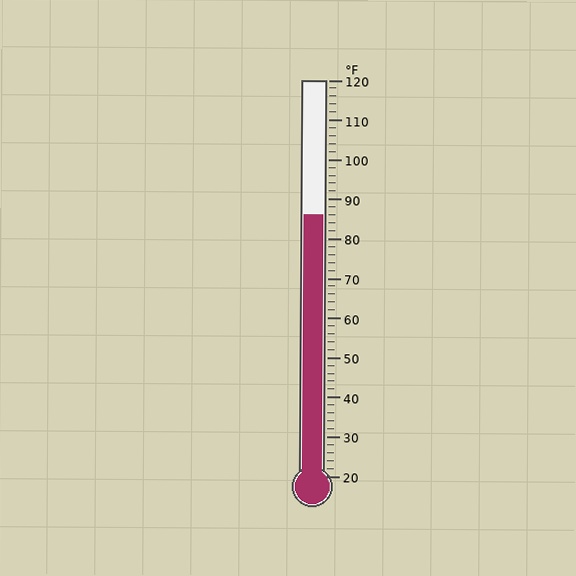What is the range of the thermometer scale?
The thermometer scale ranges from 20°F to 120°F.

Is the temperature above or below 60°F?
The temperature is above 60°F.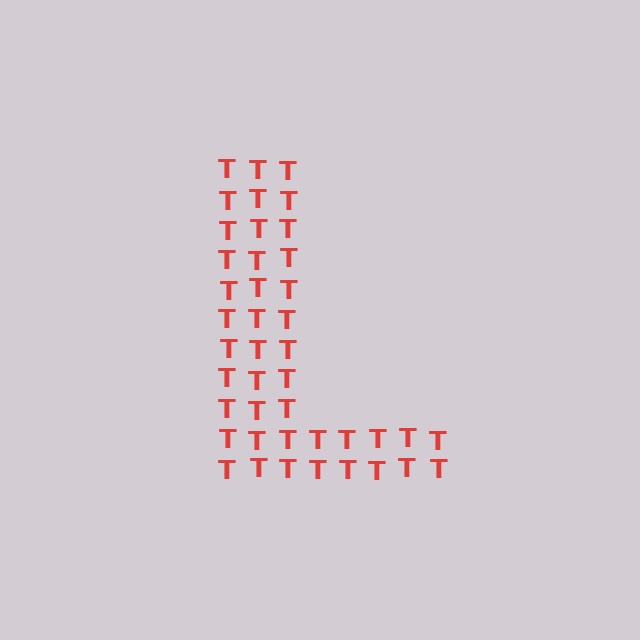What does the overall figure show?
The overall figure shows the letter L.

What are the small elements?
The small elements are letter T's.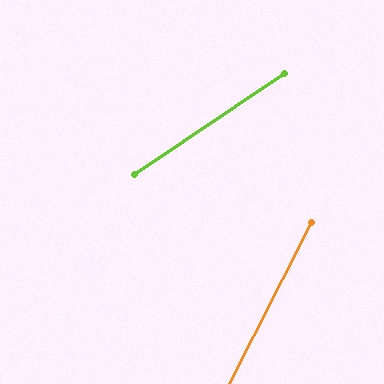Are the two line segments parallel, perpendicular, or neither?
Neither parallel nor perpendicular — they differ by about 29°.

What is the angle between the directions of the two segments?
Approximately 29 degrees.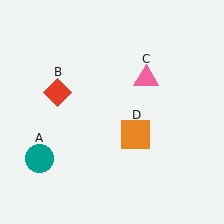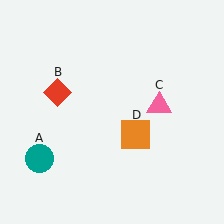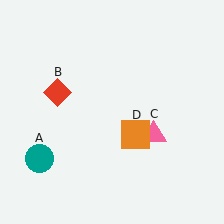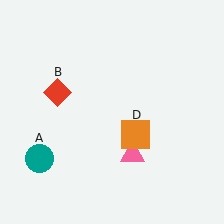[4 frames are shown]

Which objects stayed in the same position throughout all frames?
Teal circle (object A) and red diamond (object B) and orange square (object D) remained stationary.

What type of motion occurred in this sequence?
The pink triangle (object C) rotated clockwise around the center of the scene.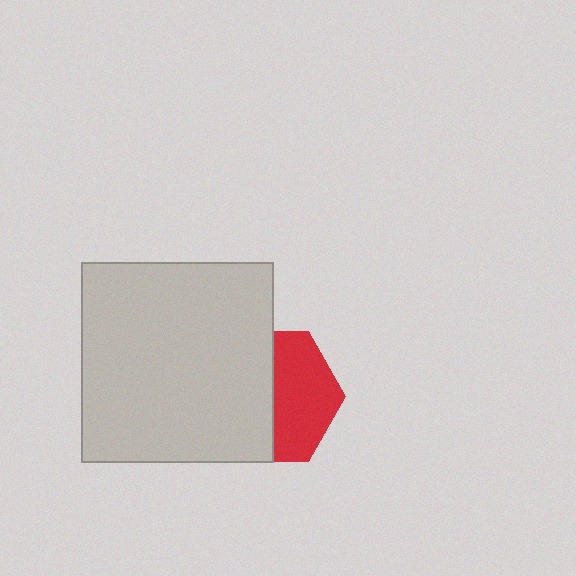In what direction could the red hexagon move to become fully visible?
The red hexagon could move right. That would shift it out from behind the light gray rectangle entirely.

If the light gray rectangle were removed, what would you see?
You would see the complete red hexagon.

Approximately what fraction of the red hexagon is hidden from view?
Roughly 52% of the red hexagon is hidden behind the light gray rectangle.